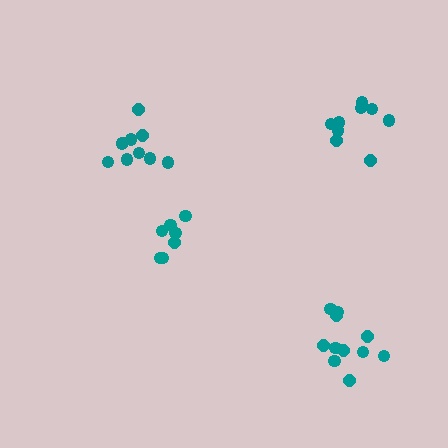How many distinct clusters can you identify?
There are 4 distinct clusters.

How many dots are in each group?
Group 1: 7 dots, Group 2: 10 dots, Group 3: 11 dots, Group 4: 9 dots (37 total).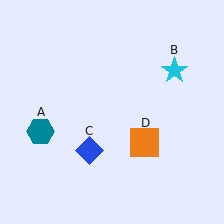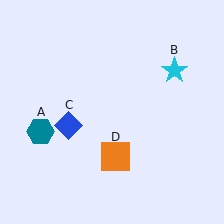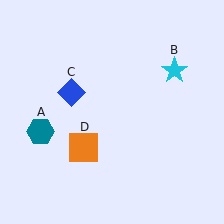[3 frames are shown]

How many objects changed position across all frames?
2 objects changed position: blue diamond (object C), orange square (object D).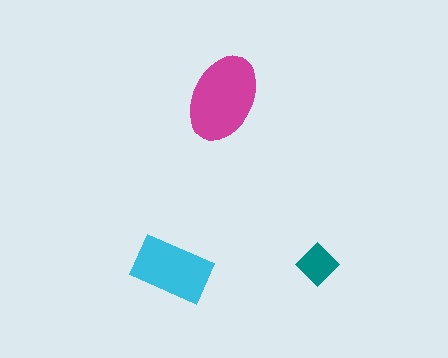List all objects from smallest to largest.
The teal diamond, the cyan rectangle, the magenta ellipse.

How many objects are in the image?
There are 3 objects in the image.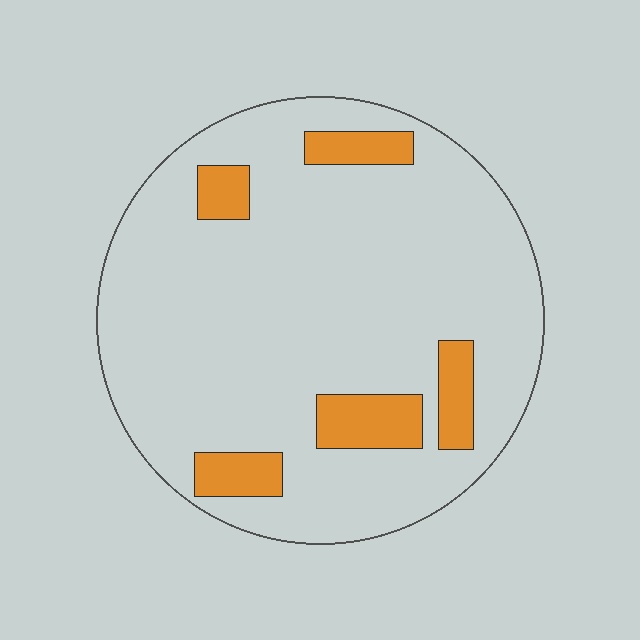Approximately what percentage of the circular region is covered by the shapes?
Approximately 15%.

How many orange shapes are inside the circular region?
5.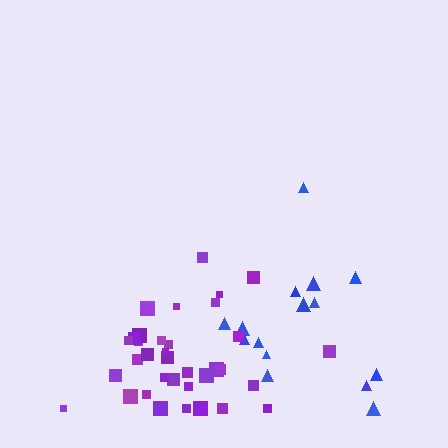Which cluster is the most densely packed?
Purple.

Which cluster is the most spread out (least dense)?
Blue.